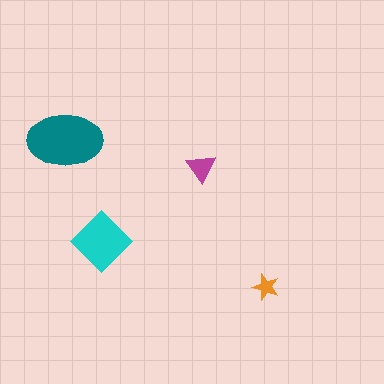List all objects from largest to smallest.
The teal ellipse, the cyan diamond, the magenta triangle, the orange star.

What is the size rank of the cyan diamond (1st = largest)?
2nd.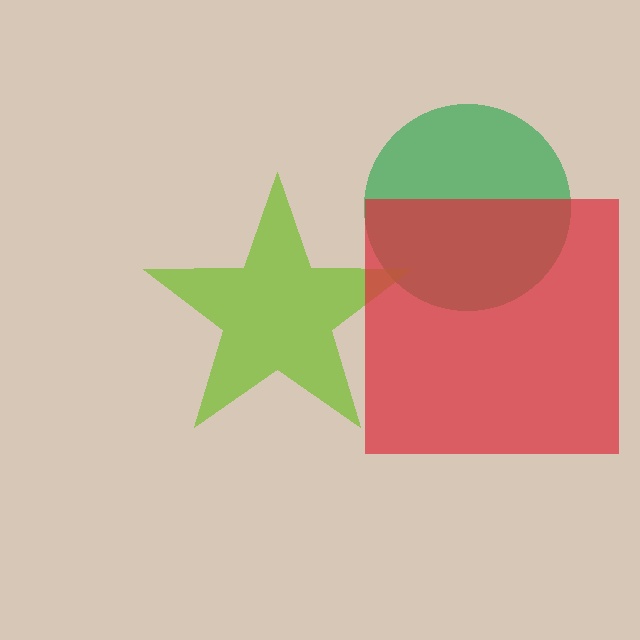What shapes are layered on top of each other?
The layered shapes are: a green circle, a lime star, a red square.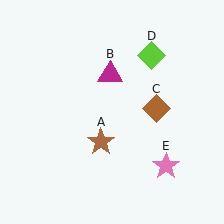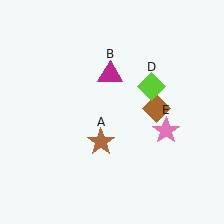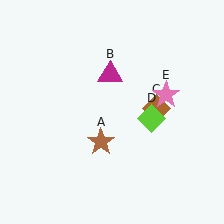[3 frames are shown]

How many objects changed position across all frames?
2 objects changed position: lime diamond (object D), pink star (object E).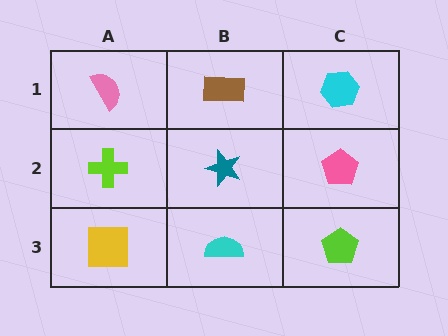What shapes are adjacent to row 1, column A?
A lime cross (row 2, column A), a brown rectangle (row 1, column B).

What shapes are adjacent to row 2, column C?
A cyan hexagon (row 1, column C), a lime pentagon (row 3, column C), a teal star (row 2, column B).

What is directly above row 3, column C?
A pink pentagon.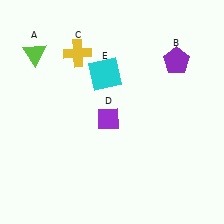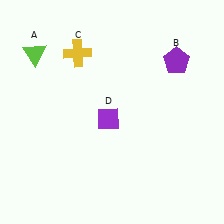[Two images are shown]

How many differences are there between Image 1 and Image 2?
There is 1 difference between the two images.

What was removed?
The cyan square (E) was removed in Image 2.